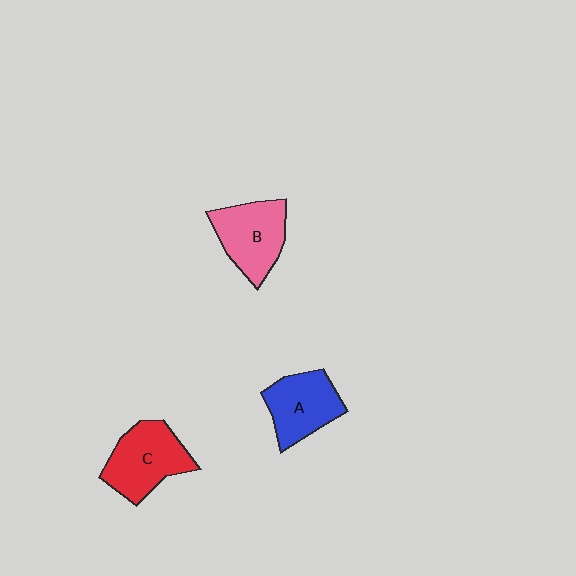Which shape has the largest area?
Shape C (red).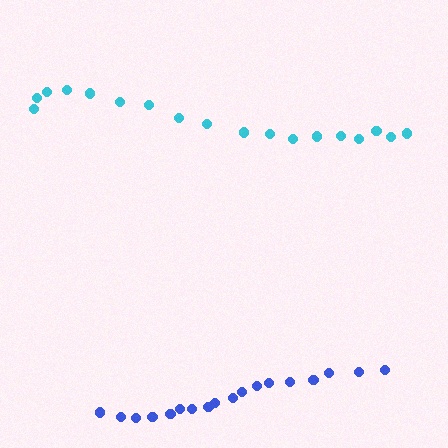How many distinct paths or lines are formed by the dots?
There are 2 distinct paths.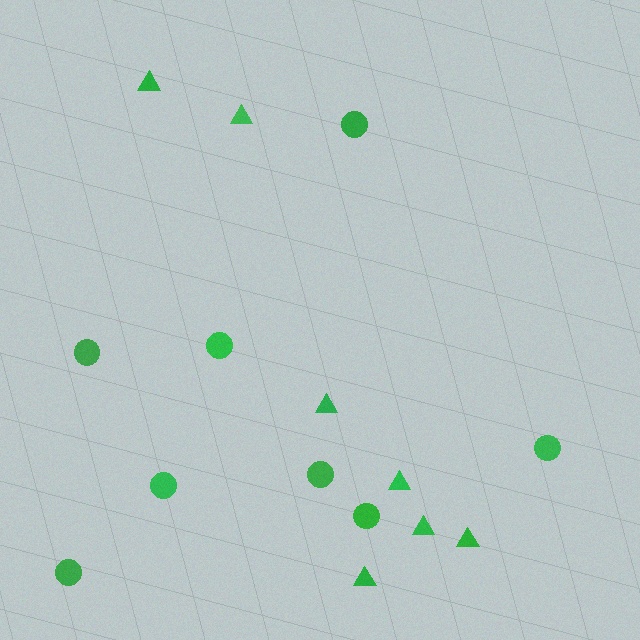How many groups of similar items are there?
There are 2 groups: one group of circles (8) and one group of triangles (7).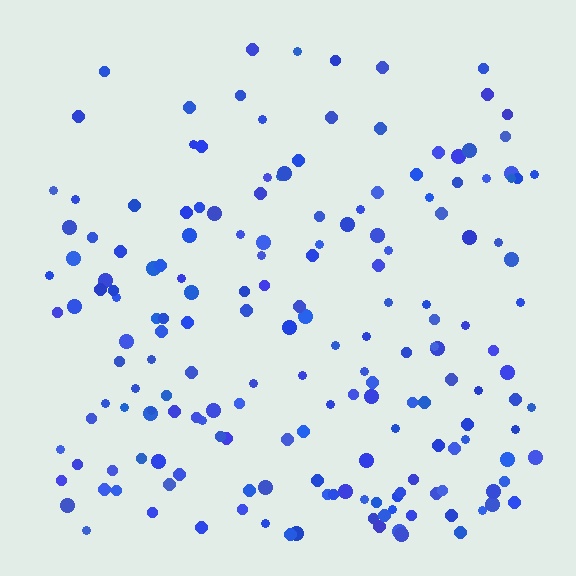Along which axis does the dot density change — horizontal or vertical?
Vertical.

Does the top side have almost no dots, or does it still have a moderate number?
Still a moderate number, just noticeably fewer than the bottom.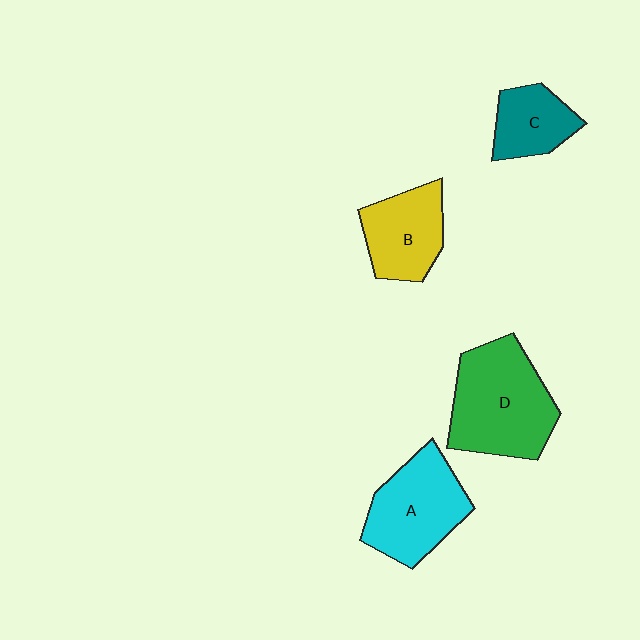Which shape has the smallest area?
Shape C (teal).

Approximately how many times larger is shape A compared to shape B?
Approximately 1.3 times.